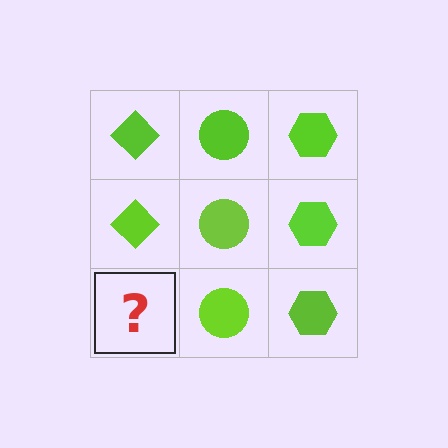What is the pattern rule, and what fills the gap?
The rule is that each column has a consistent shape. The gap should be filled with a lime diamond.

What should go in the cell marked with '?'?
The missing cell should contain a lime diamond.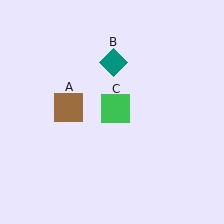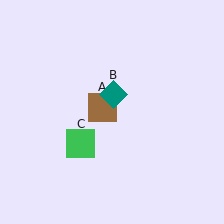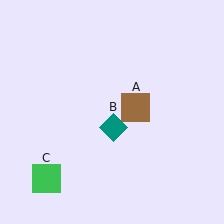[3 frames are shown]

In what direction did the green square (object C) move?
The green square (object C) moved down and to the left.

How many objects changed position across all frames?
3 objects changed position: brown square (object A), teal diamond (object B), green square (object C).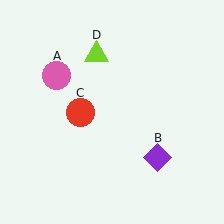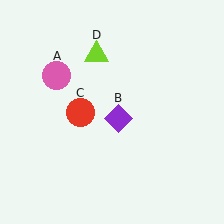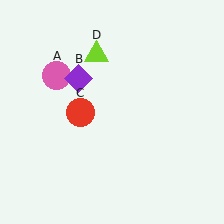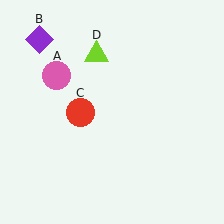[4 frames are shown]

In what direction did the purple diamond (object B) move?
The purple diamond (object B) moved up and to the left.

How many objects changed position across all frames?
1 object changed position: purple diamond (object B).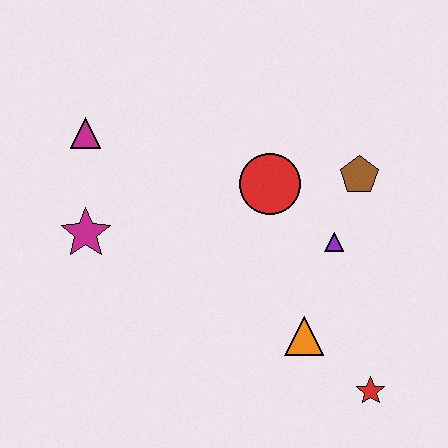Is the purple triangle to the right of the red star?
No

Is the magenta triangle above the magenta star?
Yes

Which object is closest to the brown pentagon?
The purple triangle is closest to the brown pentagon.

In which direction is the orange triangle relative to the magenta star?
The orange triangle is to the right of the magenta star.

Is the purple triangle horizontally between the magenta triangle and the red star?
Yes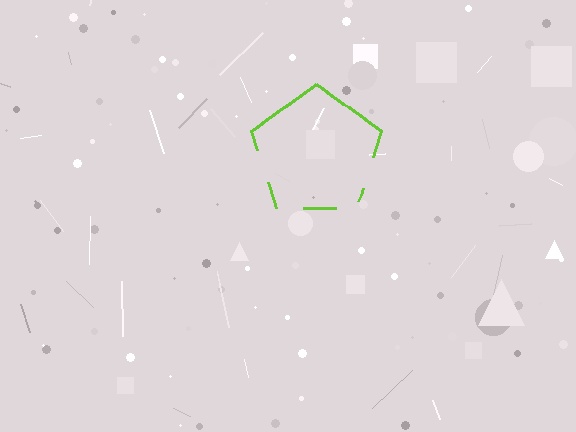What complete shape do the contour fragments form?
The contour fragments form a pentagon.